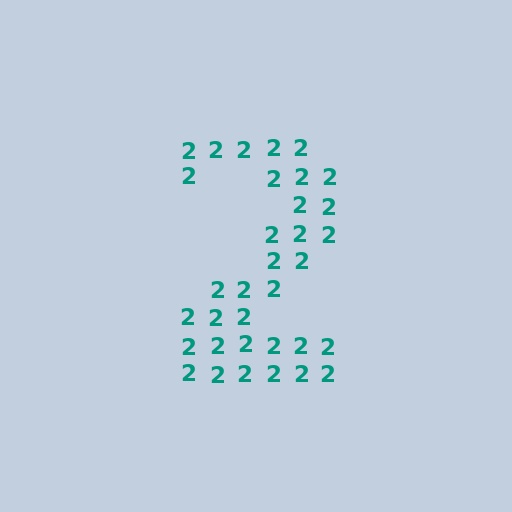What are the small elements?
The small elements are digit 2's.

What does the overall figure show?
The overall figure shows the digit 2.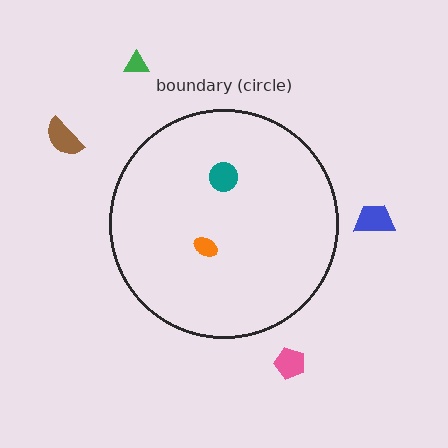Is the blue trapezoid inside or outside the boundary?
Outside.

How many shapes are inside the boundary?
2 inside, 4 outside.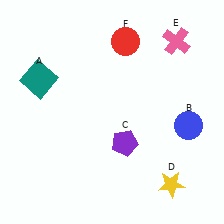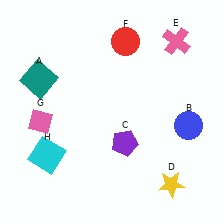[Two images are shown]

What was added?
A pink diamond (G), a cyan square (H) were added in Image 2.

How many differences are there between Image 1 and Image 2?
There are 2 differences between the two images.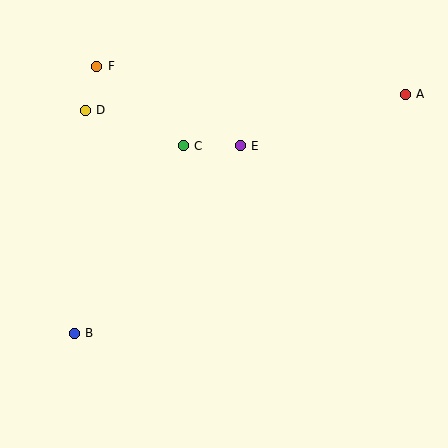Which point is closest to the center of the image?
Point E at (240, 146) is closest to the center.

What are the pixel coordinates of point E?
Point E is at (240, 146).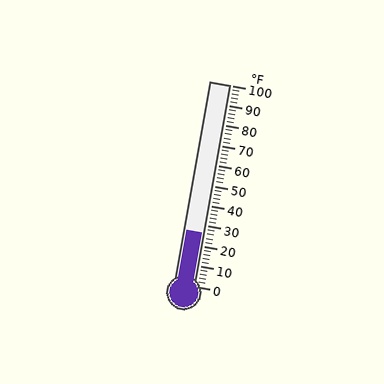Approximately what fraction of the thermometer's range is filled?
The thermometer is filled to approximately 25% of its range.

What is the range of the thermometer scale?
The thermometer scale ranges from 0°F to 100°F.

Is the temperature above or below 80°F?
The temperature is below 80°F.